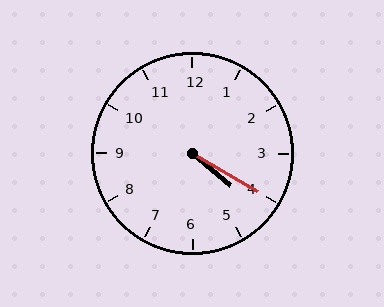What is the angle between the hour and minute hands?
Approximately 10 degrees.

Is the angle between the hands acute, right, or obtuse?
It is acute.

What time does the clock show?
4:20.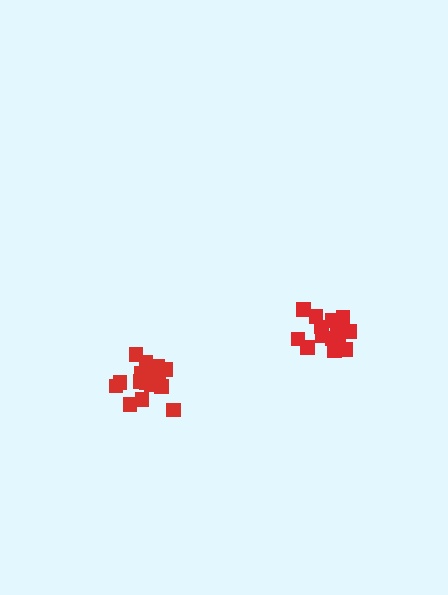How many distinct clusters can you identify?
There are 2 distinct clusters.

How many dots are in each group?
Group 1: 15 dots, Group 2: 16 dots (31 total).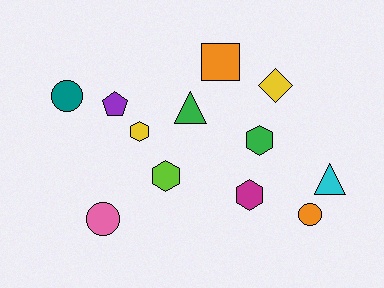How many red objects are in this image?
There are no red objects.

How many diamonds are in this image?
There is 1 diamond.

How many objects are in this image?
There are 12 objects.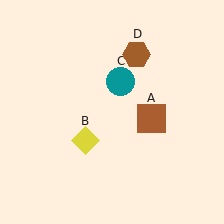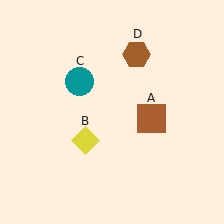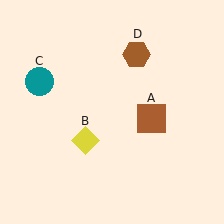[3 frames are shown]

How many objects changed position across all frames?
1 object changed position: teal circle (object C).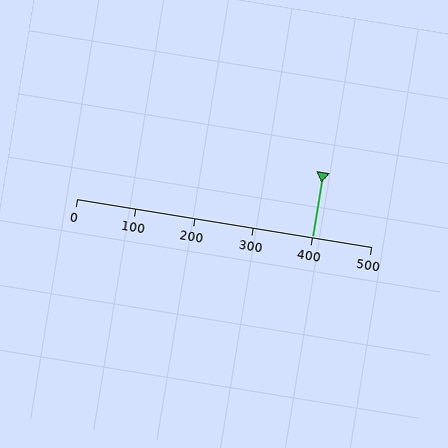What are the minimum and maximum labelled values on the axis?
The axis runs from 0 to 500.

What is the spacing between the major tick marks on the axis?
The major ticks are spaced 100 apart.